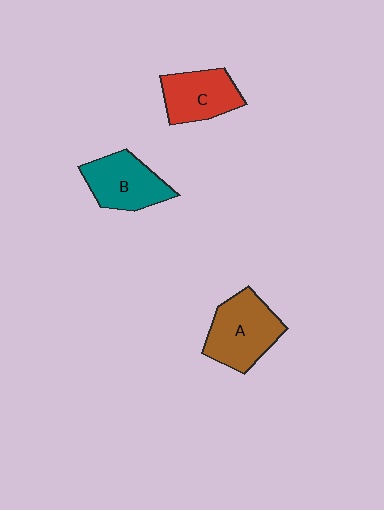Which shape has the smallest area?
Shape C (red).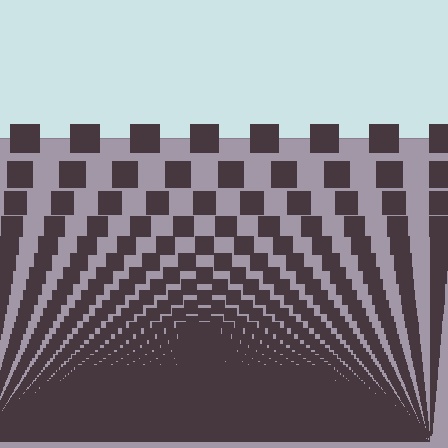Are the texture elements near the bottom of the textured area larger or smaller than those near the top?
Smaller. The gradient is inverted — elements near the bottom are smaller and denser.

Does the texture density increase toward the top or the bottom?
Density increases toward the bottom.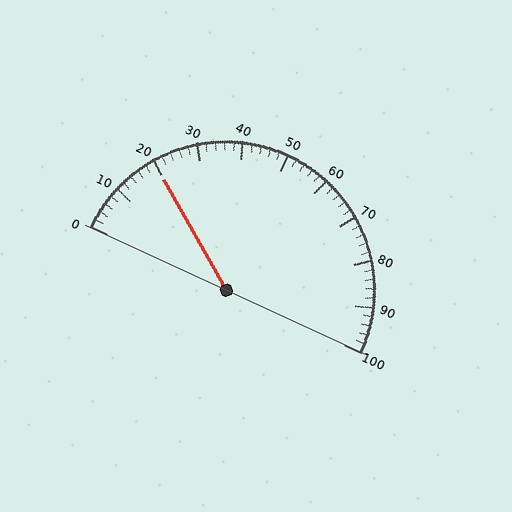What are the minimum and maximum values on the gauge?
The gauge ranges from 0 to 100.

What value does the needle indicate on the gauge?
The needle indicates approximately 20.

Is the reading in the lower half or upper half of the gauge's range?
The reading is in the lower half of the range (0 to 100).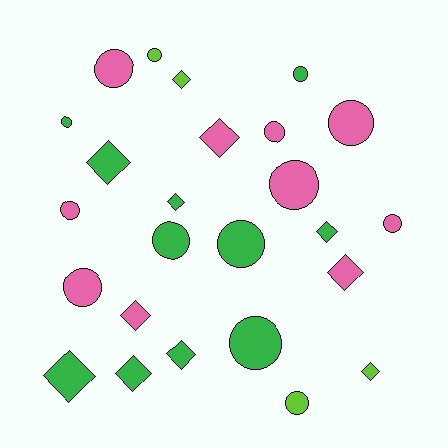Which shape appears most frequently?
Circle, with 14 objects.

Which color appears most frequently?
Green, with 11 objects.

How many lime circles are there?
There are 2 lime circles.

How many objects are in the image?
There are 25 objects.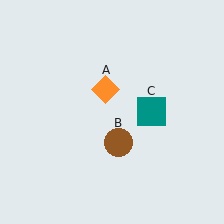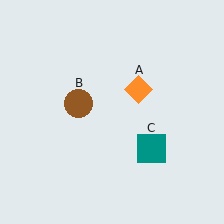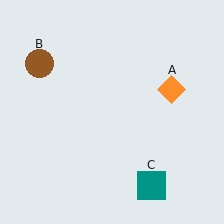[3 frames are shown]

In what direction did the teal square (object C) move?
The teal square (object C) moved down.